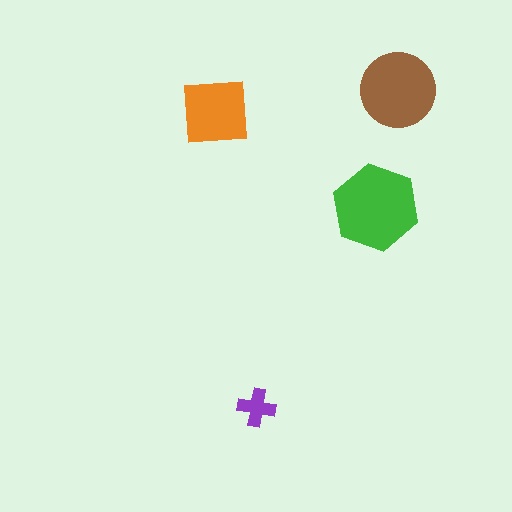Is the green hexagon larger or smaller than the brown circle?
Larger.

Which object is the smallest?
The purple cross.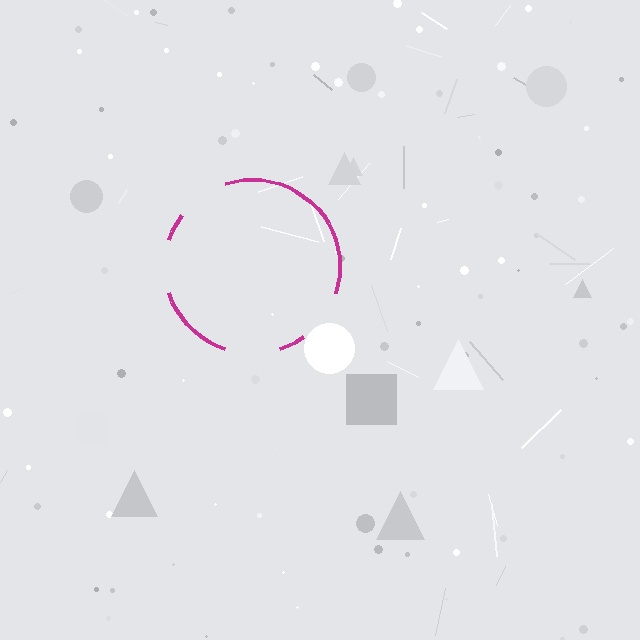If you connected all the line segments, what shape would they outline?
They would outline a circle.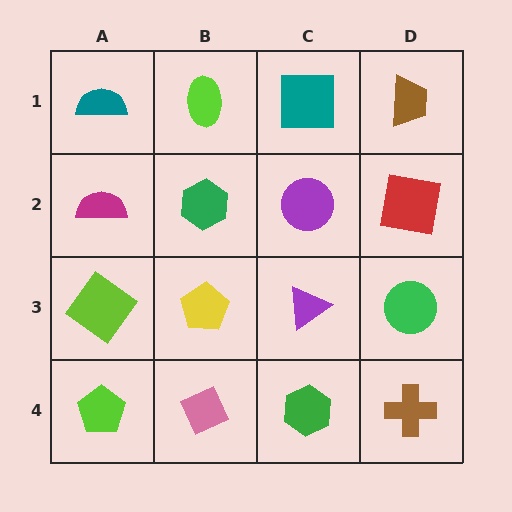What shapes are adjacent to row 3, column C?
A purple circle (row 2, column C), a green hexagon (row 4, column C), a yellow pentagon (row 3, column B), a green circle (row 3, column D).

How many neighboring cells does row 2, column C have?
4.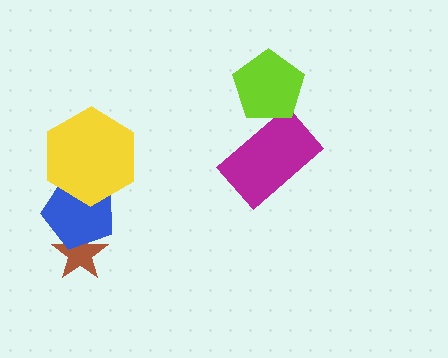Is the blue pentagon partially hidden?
Yes, it is partially covered by another shape.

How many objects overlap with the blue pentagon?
2 objects overlap with the blue pentagon.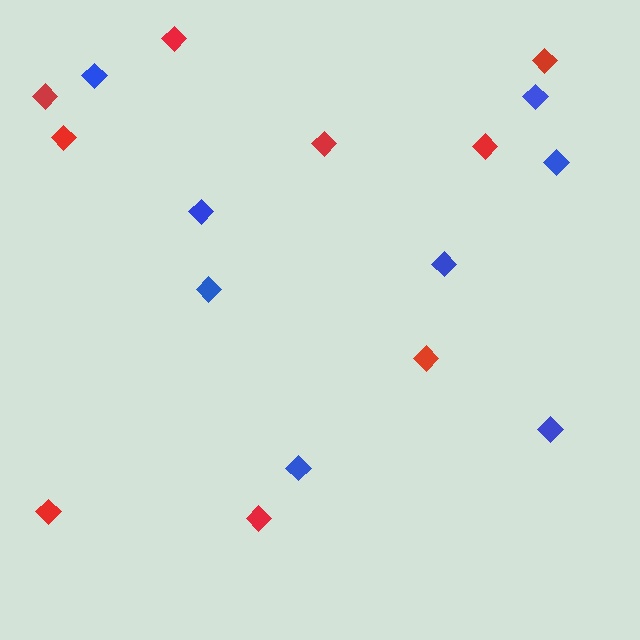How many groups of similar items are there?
There are 2 groups: one group of blue diamonds (8) and one group of red diamonds (9).